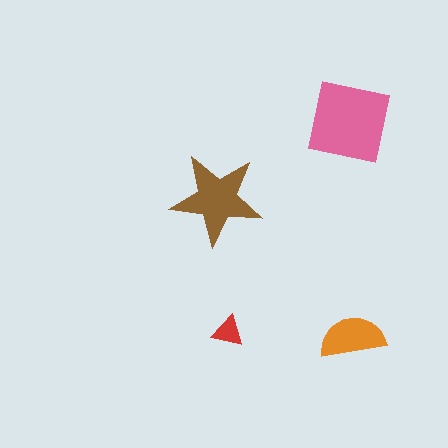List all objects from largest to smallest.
The pink square, the brown star, the orange semicircle, the red triangle.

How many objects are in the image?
There are 4 objects in the image.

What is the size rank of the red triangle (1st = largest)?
4th.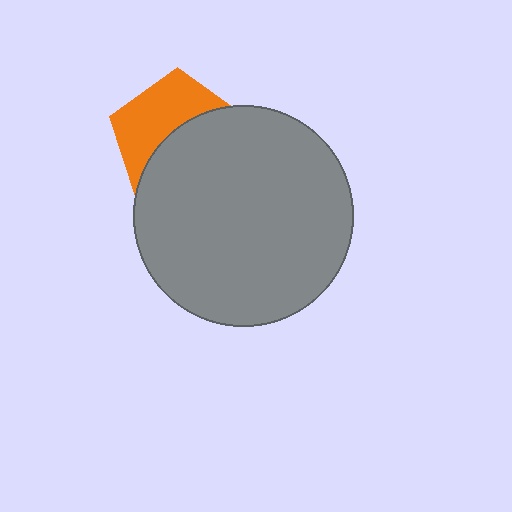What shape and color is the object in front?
The object in front is a gray circle.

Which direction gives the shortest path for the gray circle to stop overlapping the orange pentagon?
Moving down gives the shortest separation.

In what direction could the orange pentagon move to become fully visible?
The orange pentagon could move up. That would shift it out from behind the gray circle entirely.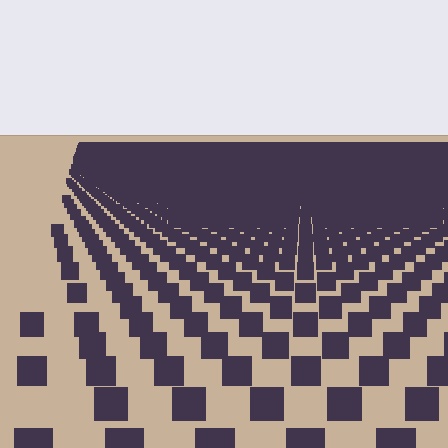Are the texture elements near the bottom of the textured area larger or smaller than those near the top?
Larger. Near the bottom, elements are closer to the viewer and appear at a bigger on-screen size.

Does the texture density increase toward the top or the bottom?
Density increases toward the top.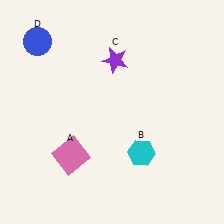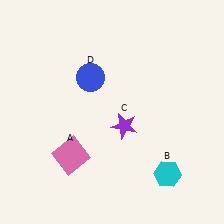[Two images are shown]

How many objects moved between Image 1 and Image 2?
3 objects moved between the two images.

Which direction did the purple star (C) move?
The purple star (C) moved down.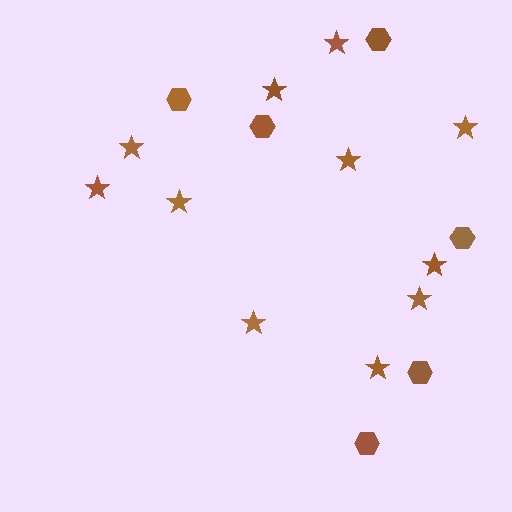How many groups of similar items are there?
There are 2 groups: one group of stars (11) and one group of hexagons (6).